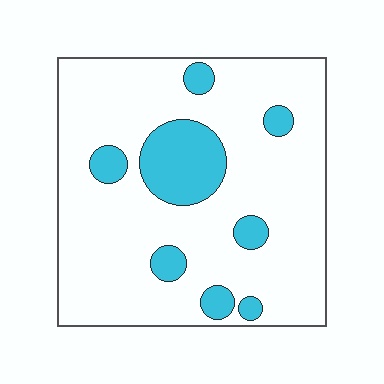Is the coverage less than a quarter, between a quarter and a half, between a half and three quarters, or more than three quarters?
Less than a quarter.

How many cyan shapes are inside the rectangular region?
8.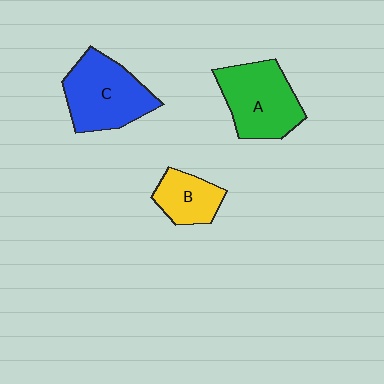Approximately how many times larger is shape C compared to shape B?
Approximately 1.8 times.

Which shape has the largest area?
Shape C (blue).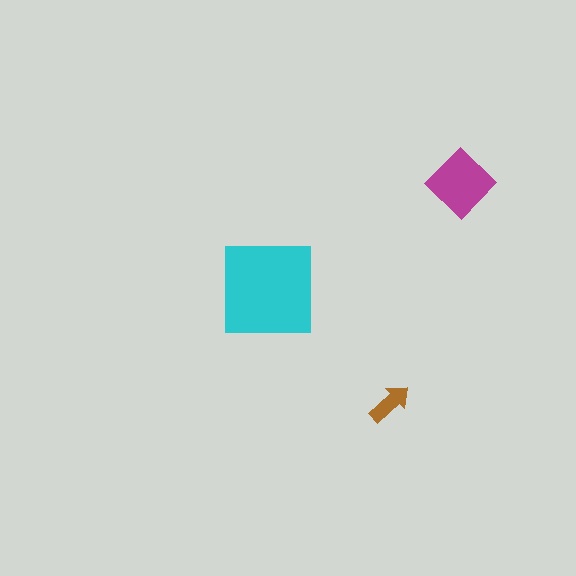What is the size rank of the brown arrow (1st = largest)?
3rd.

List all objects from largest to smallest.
The cyan square, the magenta diamond, the brown arrow.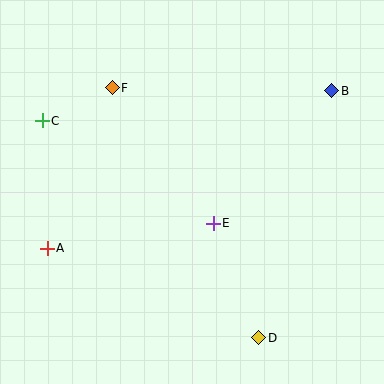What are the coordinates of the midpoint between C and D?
The midpoint between C and D is at (151, 229).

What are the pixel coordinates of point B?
Point B is at (332, 91).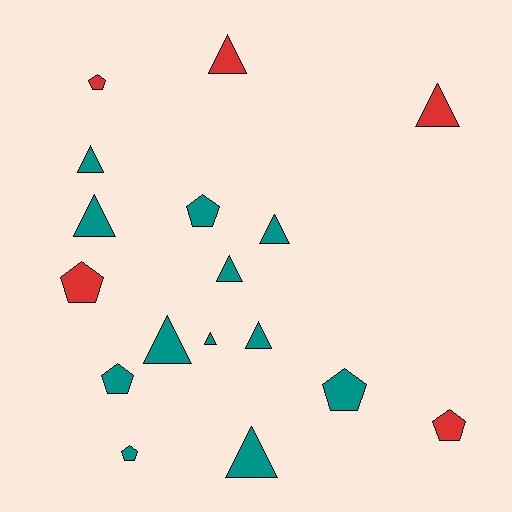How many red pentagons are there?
There are 3 red pentagons.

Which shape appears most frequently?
Triangle, with 10 objects.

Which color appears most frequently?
Teal, with 12 objects.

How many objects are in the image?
There are 17 objects.